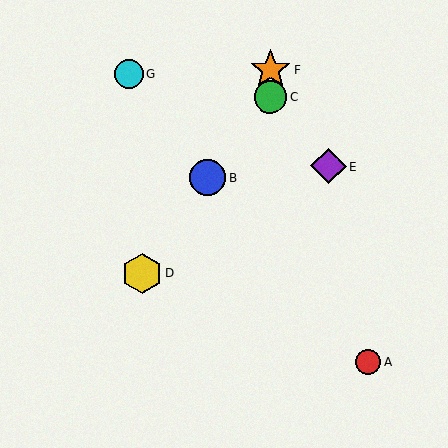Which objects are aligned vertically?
Objects C, F are aligned vertically.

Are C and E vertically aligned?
No, C is at x≈270 and E is at x≈329.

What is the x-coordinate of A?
Object A is at x≈368.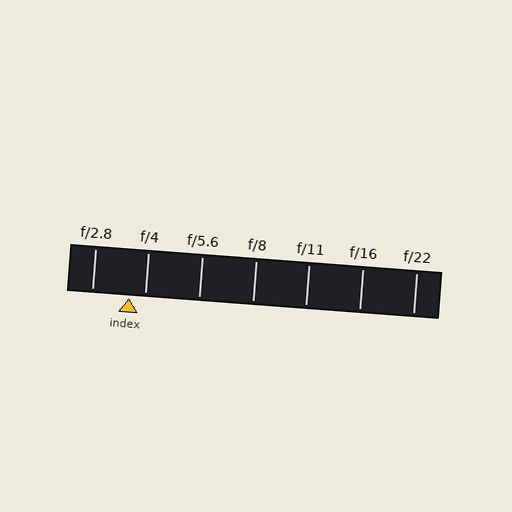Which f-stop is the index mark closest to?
The index mark is closest to f/4.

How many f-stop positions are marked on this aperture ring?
There are 7 f-stop positions marked.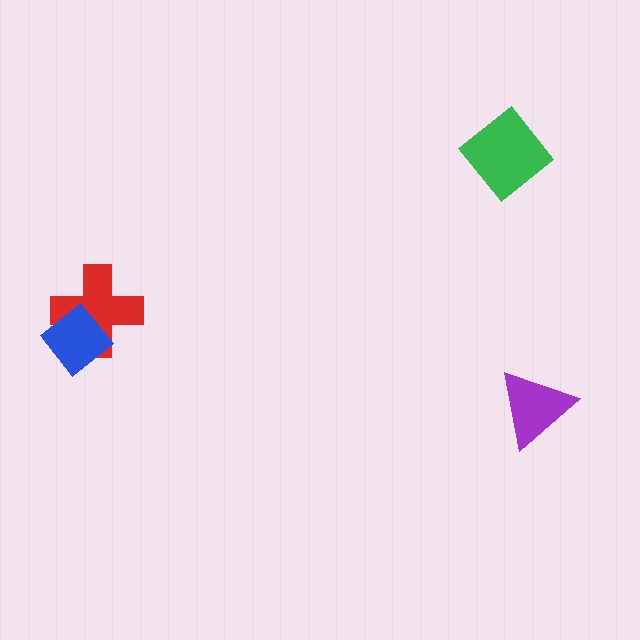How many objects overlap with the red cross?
1 object overlaps with the red cross.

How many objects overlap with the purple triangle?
0 objects overlap with the purple triangle.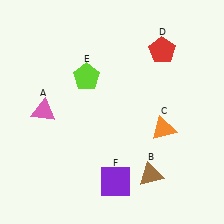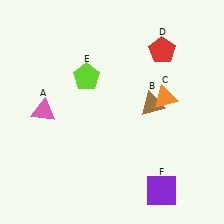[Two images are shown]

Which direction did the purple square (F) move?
The purple square (F) moved right.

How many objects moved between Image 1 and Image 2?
3 objects moved between the two images.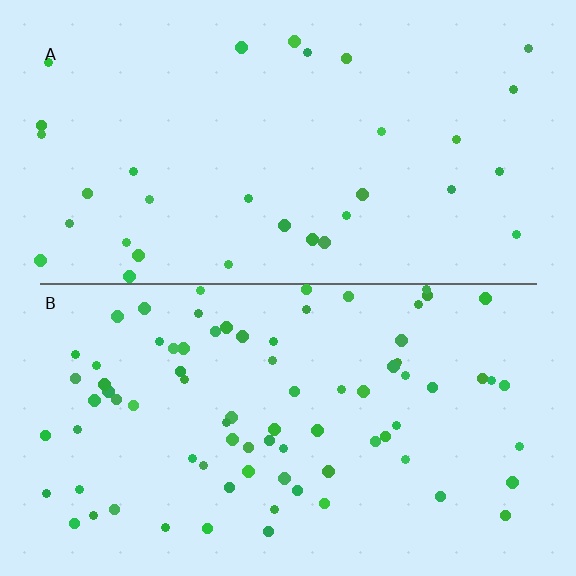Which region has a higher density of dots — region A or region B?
B (the bottom).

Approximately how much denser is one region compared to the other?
Approximately 2.5× — region B over region A.